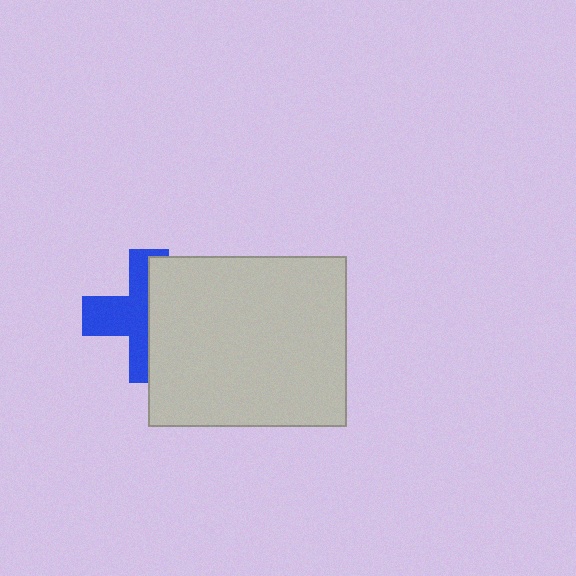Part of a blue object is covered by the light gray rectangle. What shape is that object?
It is a cross.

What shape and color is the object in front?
The object in front is a light gray rectangle.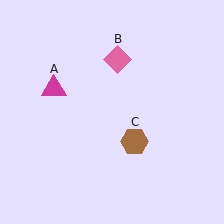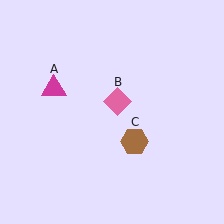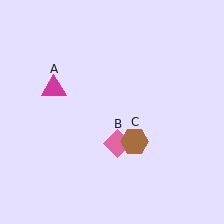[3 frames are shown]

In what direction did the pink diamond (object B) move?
The pink diamond (object B) moved down.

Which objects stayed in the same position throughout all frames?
Magenta triangle (object A) and brown hexagon (object C) remained stationary.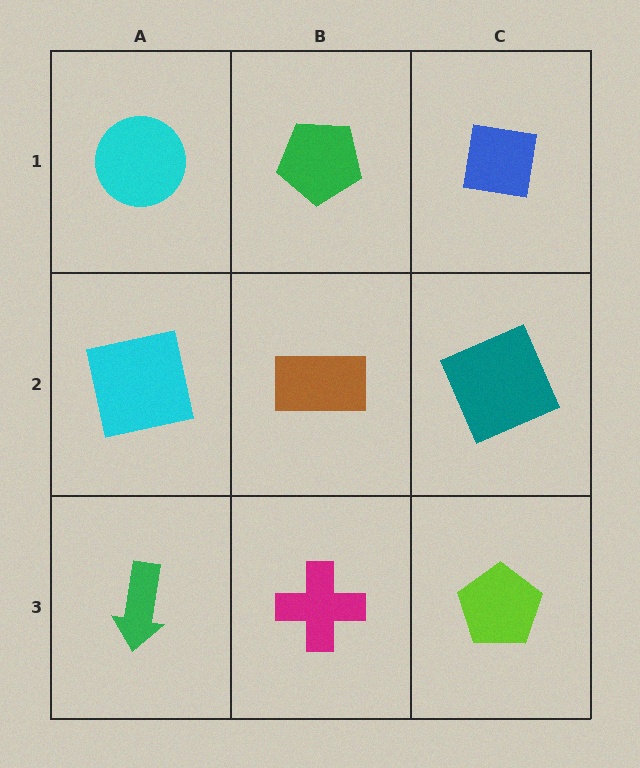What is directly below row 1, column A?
A cyan square.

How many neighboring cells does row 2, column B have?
4.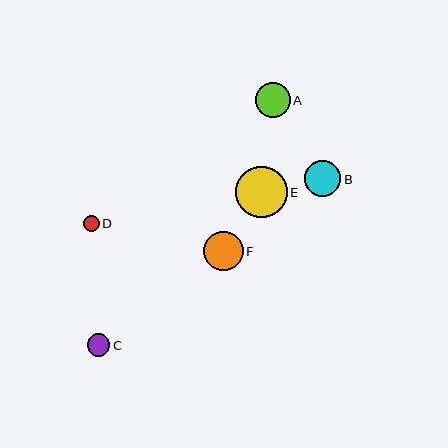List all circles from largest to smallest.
From largest to smallest: E, F, B, A, C, D.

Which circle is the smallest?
Circle D is the smallest with a size of approximately 16 pixels.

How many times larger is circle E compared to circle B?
Circle E is approximately 1.4 times the size of circle B.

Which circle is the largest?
Circle E is the largest with a size of approximately 51 pixels.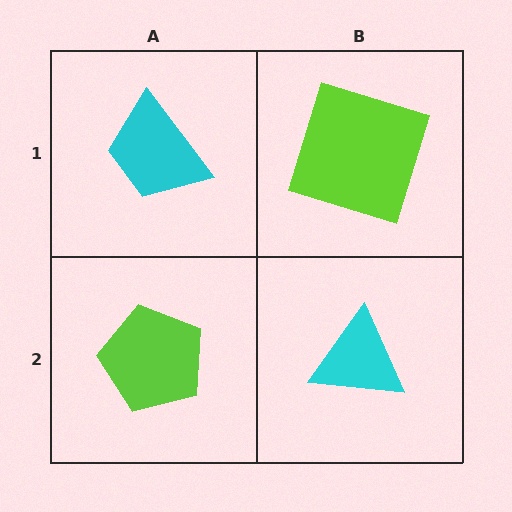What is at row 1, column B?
A lime square.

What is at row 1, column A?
A cyan trapezoid.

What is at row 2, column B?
A cyan triangle.